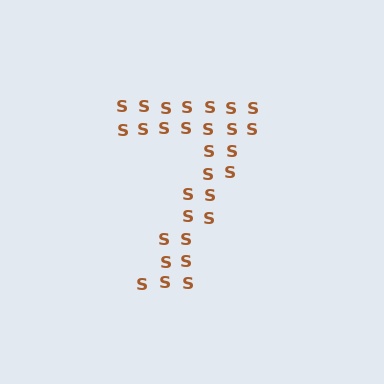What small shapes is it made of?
It is made of small letter S's.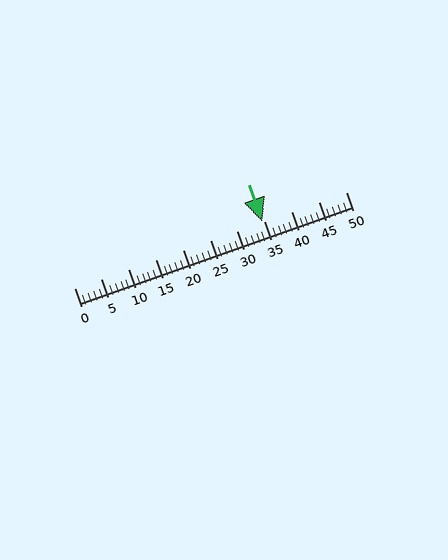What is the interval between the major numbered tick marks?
The major tick marks are spaced 5 units apart.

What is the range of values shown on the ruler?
The ruler shows values from 0 to 50.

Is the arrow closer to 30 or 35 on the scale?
The arrow is closer to 35.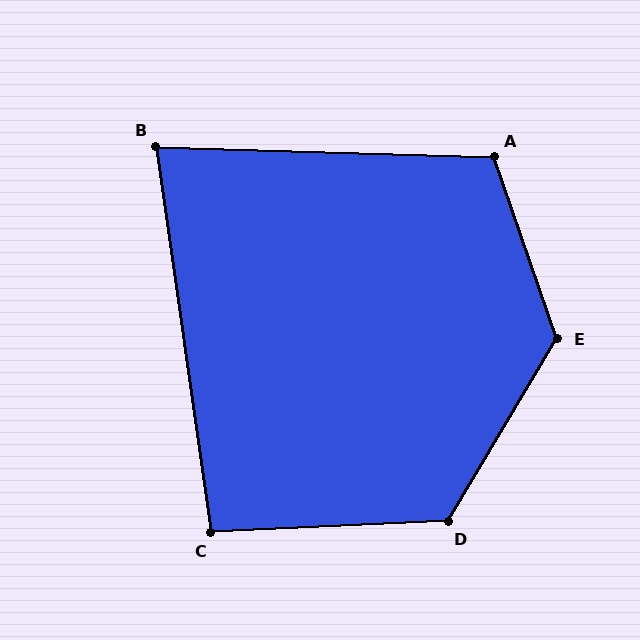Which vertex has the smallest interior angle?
B, at approximately 80 degrees.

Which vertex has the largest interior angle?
E, at approximately 130 degrees.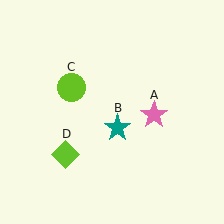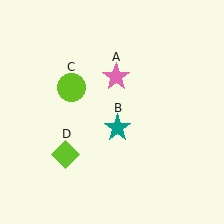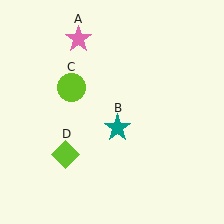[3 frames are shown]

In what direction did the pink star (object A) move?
The pink star (object A) moved up and to the left.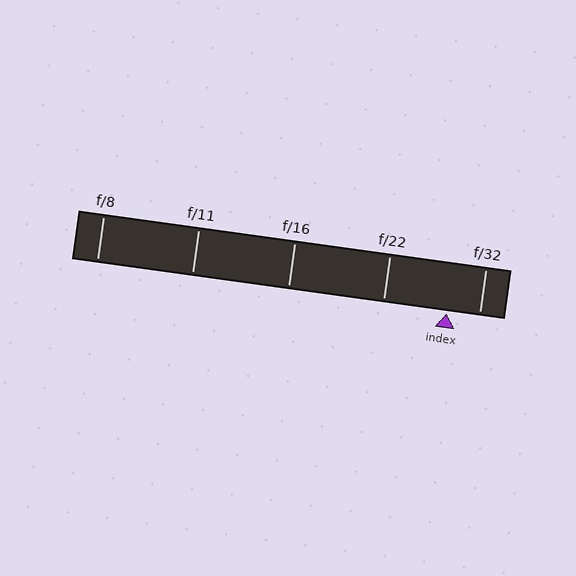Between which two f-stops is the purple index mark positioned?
The index mark is between f/22 and f/32.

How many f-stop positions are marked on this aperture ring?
There are 5 f-stop positions marked.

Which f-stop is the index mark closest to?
The index mark is closest to f/32.